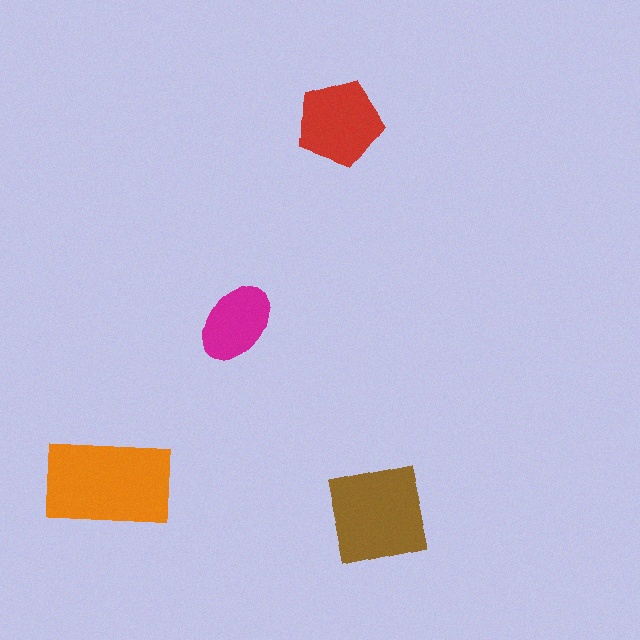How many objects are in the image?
There are 4 objects in the image.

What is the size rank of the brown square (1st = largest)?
2nd.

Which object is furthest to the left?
The orange rectangle is leftmost.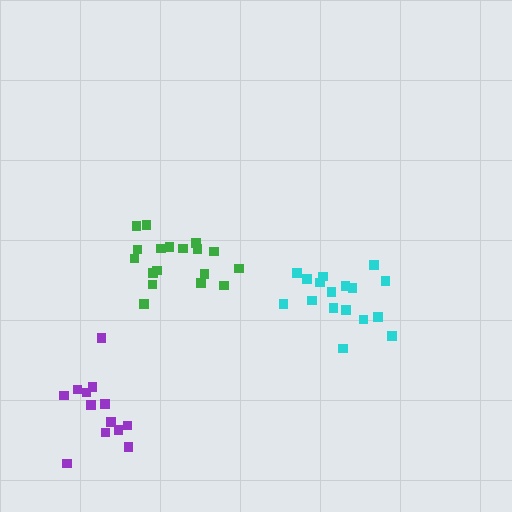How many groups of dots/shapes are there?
There are 3 groups.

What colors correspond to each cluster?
The clusters are colored: green, purple, cyan.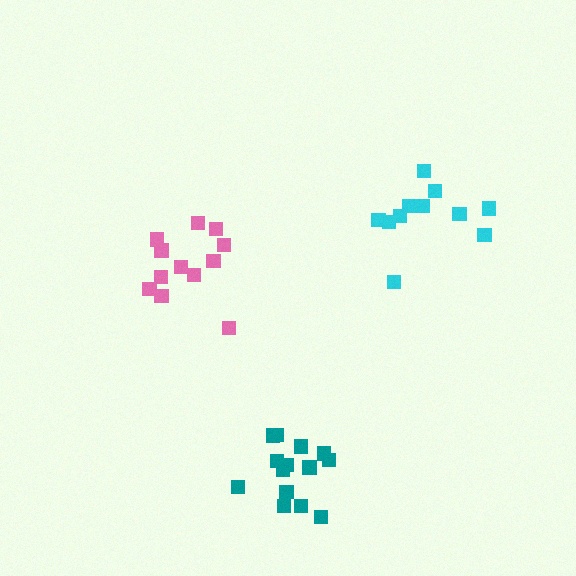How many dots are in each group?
Group 1: 14 dots, Group 2: 12 dots, Group 3: 11 dots (37 total).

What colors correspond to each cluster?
The clusters are colored: teal, pink, cyan.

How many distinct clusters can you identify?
There are 3 distinct clusters.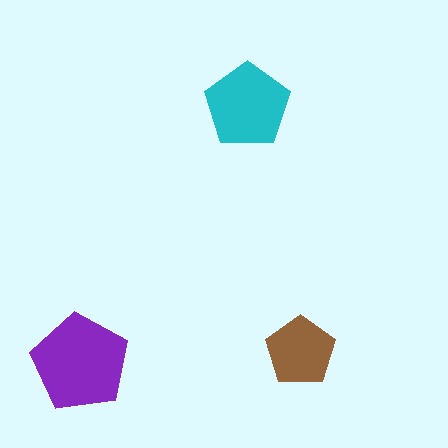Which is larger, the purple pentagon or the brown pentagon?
The purple one.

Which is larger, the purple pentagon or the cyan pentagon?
The purple one.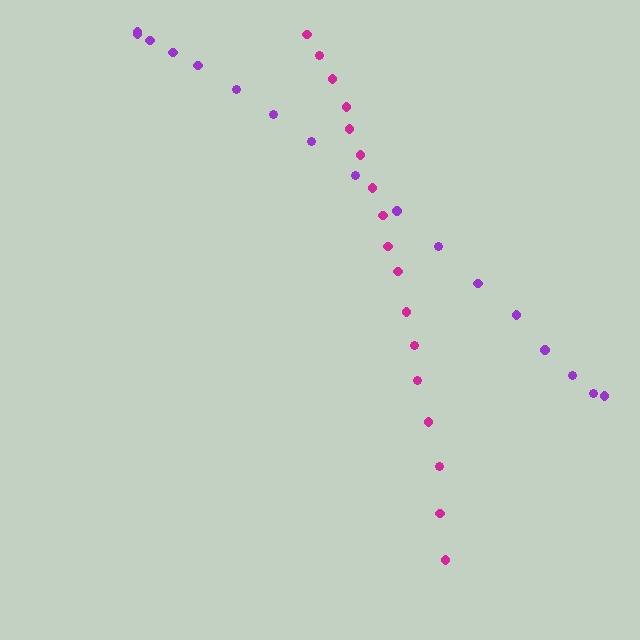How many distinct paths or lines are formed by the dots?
There are 2 distinct paths.